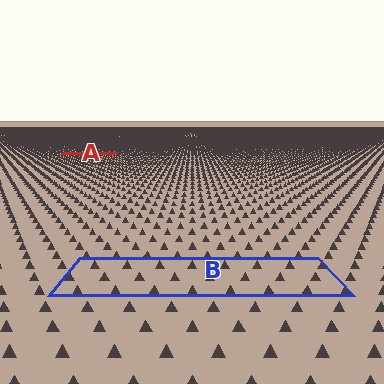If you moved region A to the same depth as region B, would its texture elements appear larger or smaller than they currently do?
They would appear larger. At a closer depth, the same texture elements are projected at a bigger on-screen size.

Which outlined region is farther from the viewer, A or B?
Region A is farther from the viewer — the texture elements inside it appear smaller and more densely packed.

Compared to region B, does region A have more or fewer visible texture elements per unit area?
Region A has more texture elements per unit area — they are packed more densely because it is farther away.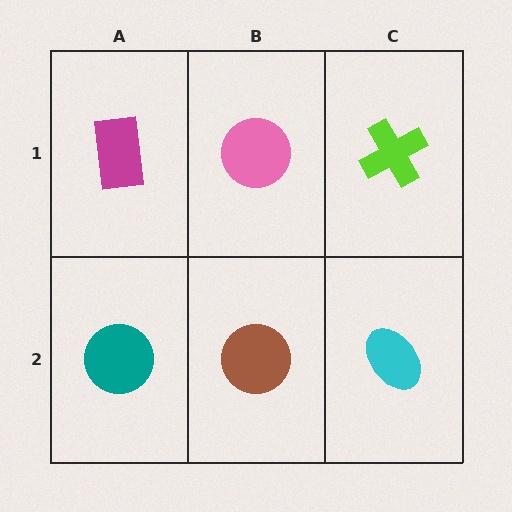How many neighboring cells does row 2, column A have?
2.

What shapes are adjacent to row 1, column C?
A cyan ellipse (row 2, column C), a pink circle (row 1, column B).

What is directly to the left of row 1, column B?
A magenta rectangle.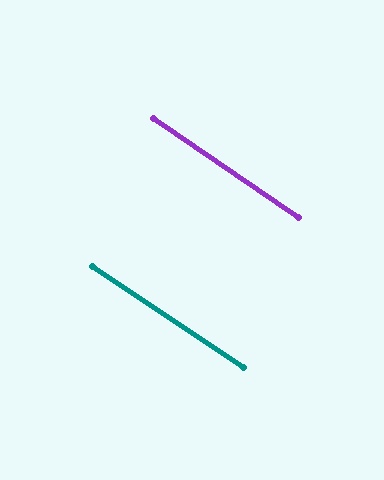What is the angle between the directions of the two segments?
Approximately 1 degree.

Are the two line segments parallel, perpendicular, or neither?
Parallel — their directions differ by only 0.5°.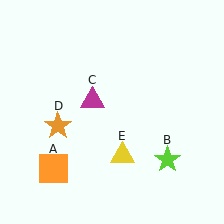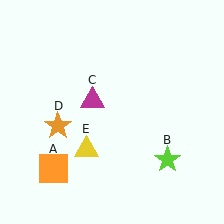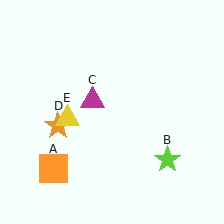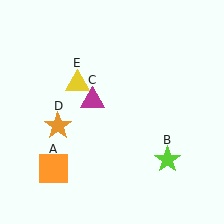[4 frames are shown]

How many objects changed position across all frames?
1 object changed position: yellow triangle (object E).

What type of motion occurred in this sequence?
The yellow triangle (object E) rotated clockwise around the center of the scene.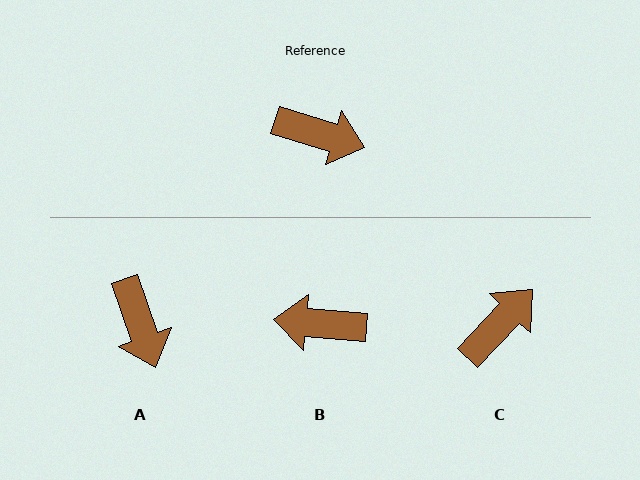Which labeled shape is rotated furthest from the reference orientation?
B, about 168 degrees away.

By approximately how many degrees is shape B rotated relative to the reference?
Approximately 168 degrees clockwise.